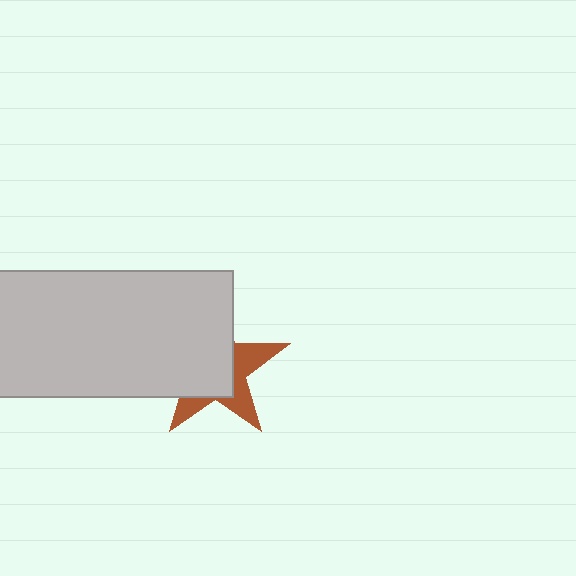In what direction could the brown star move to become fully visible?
The brown star could move toward the lower-right. That would shift it out from behind the light gray rectangle entirely.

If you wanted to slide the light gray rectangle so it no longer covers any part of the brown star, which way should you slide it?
Slide it toward the upper-left — that is the most direct way to separate the two shapes.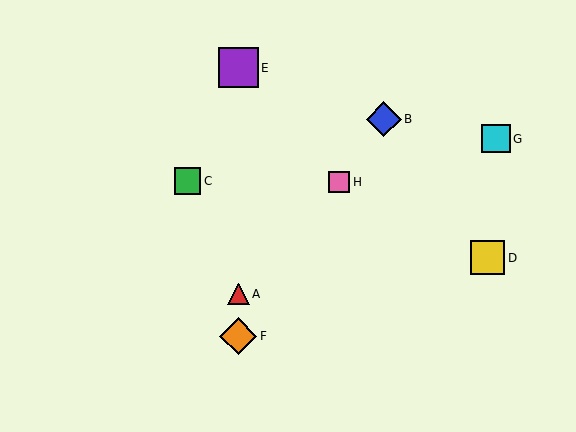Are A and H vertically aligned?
No, A is at x≈238 and H is at x≈339.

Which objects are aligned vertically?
Objects A, E, F are aligned vertically.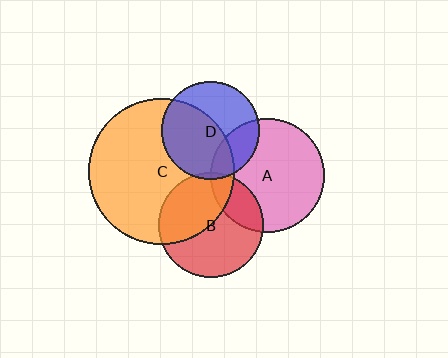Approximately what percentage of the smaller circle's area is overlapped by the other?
Approximately 25%.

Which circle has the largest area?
Circle C (orange).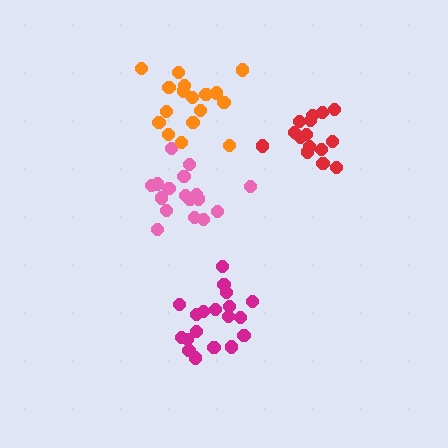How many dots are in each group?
Group 1: 17 dots, Group 2: 17 dots, Group 3: 15 dots, Group 4: 19 dots (68 total).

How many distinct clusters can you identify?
There are 4 distinct clusters.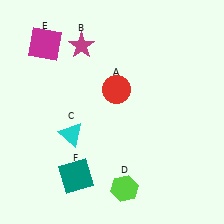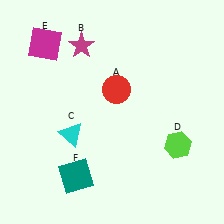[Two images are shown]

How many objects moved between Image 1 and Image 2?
1 object moved between the two images.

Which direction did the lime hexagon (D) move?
The lime hexagon (D) moved right.